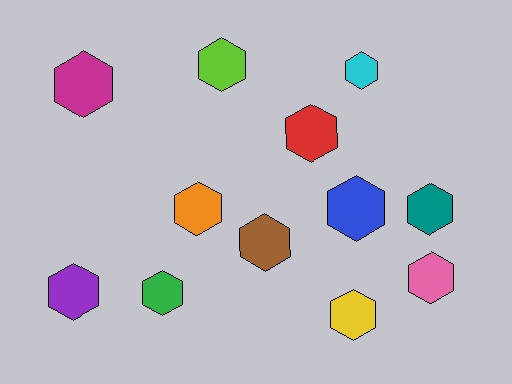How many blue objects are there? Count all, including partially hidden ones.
There is 1 blue object.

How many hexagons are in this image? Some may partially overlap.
There are 12 hexagons.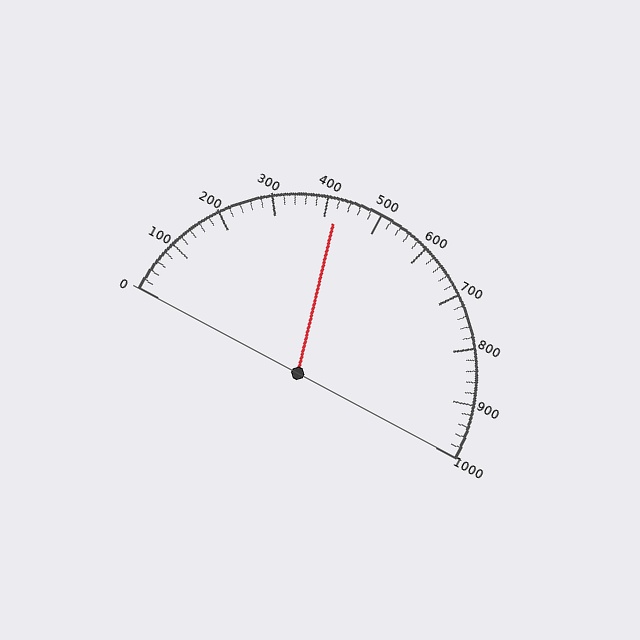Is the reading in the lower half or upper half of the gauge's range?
The reading is in the lower half of the range (0 to 1000).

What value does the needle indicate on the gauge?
The needle indicates approximately 420.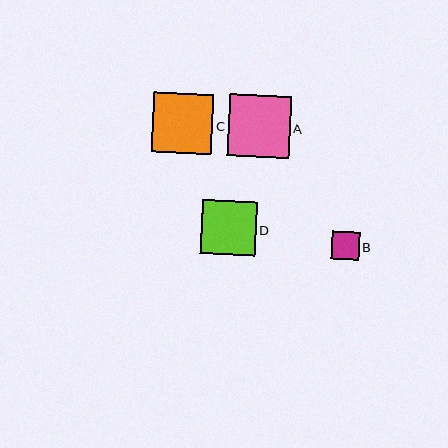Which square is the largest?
Square A is the largest with a size of approximately 62 pixels.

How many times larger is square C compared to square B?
Square C is approximately 2.2 times the size of square B.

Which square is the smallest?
Square B is the smallest with a size of approximately 28 pixels.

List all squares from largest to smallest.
From largest to smallest: A, C, D, B.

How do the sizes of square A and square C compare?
Square A and square C are approximately the same size.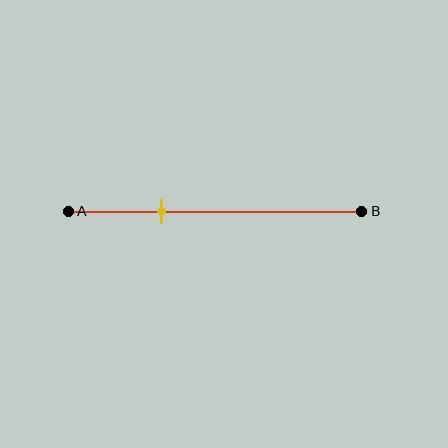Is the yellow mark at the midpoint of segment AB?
No, the mark is at about 30% from A, not at the 50% midpoint.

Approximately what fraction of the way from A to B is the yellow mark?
The yellow mark is approximately 30% of the way from A to B.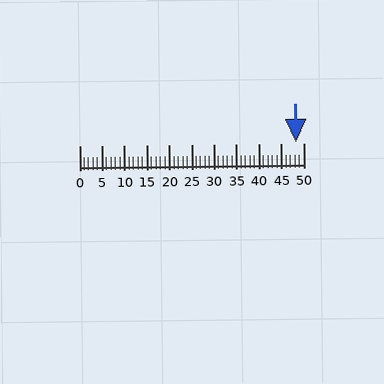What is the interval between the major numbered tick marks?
The major tick marks are spaced 5 units apart.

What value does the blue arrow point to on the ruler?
The blue arrow points to approximately 48.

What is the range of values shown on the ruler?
The ruler shows values from 0 to 50.